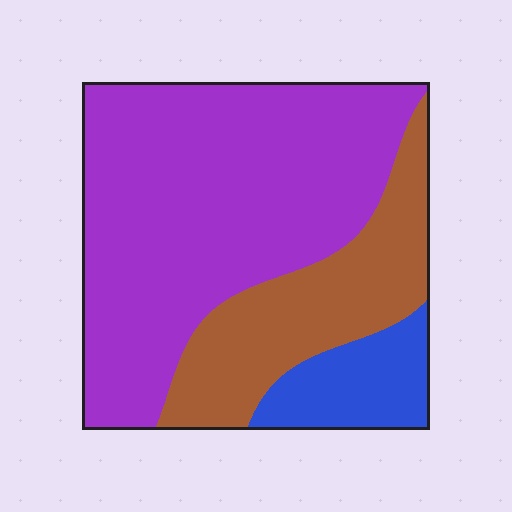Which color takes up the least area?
Blue, at roughly 10%.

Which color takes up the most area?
Purple, at roughly 60%.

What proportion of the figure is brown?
Brown covers around 25% of the figure.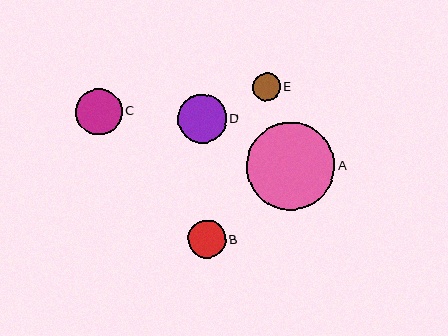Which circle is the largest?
Circle A is the largest with a size of approximately 88 pixels.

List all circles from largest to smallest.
From largest to smallest: A, D, C, B, E.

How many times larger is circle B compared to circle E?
Circle B is approximately 1.4 times the size of circle E.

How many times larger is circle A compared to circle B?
Circle A is approximately 2.3 times the size of circle B.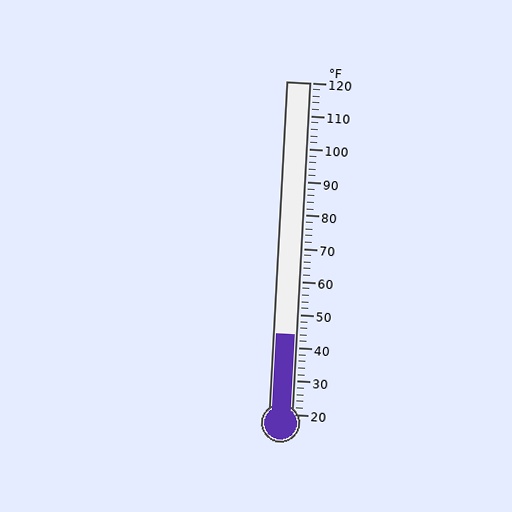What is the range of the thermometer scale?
The thermometer scale ranges from 20°F to 120°F.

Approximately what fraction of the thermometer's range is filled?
The thermometer is filled to approximately 25% of its range.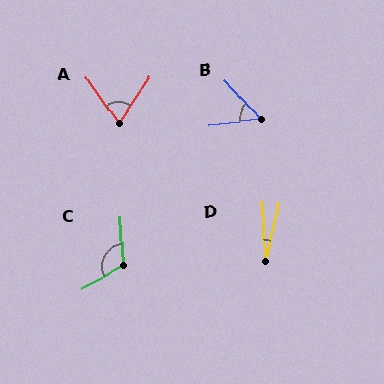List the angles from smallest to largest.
D (16°), B (54°), A (69°), C (115°).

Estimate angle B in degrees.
Approximately 54 degrees.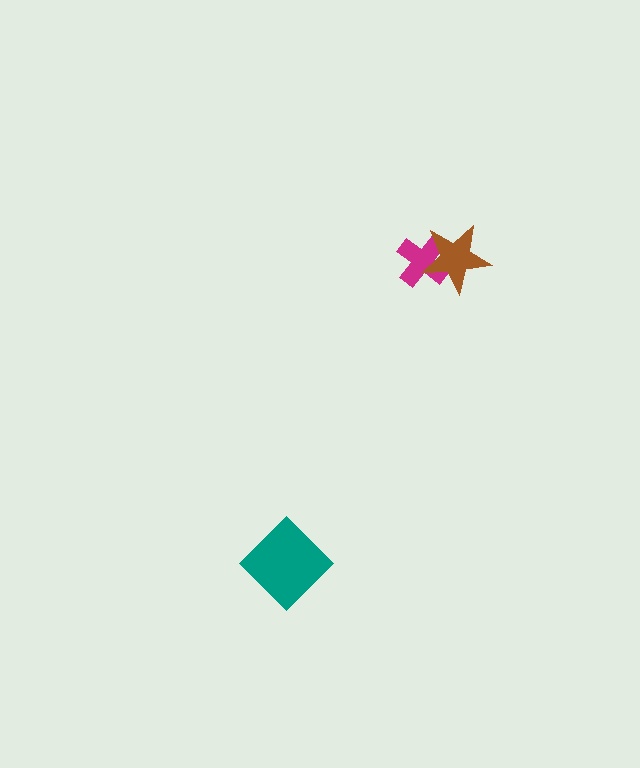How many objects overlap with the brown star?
1 object overlaps with the brown star.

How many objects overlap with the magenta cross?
1 object overlaps with the magenta cross.